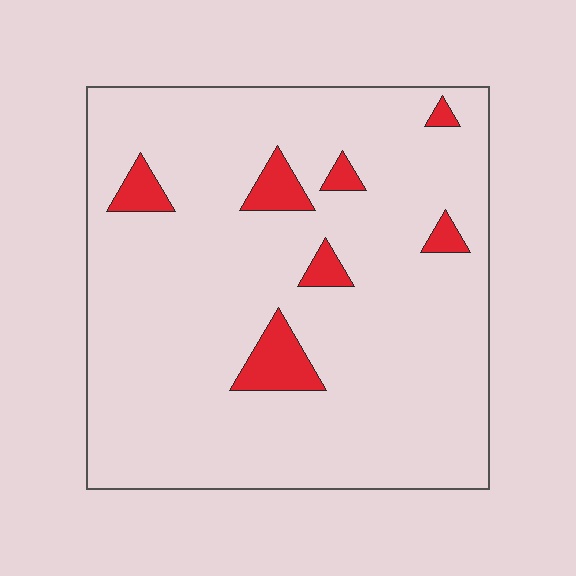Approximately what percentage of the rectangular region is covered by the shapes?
Approximately 10%.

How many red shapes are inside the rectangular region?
7.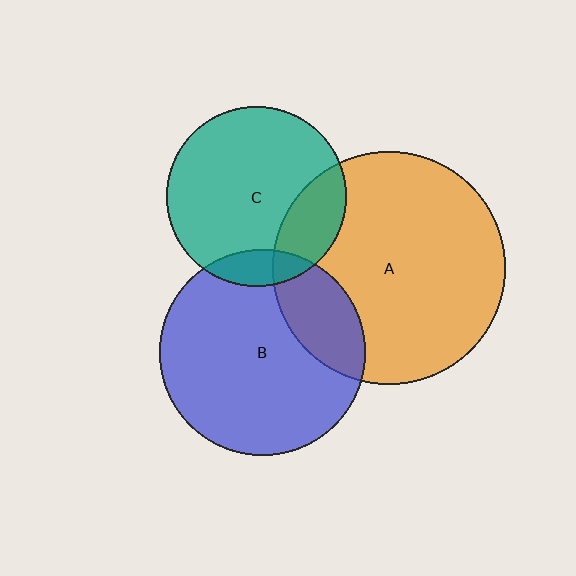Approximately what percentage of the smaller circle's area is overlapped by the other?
Approximately 20%.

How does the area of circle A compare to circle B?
Approximately 1.3 times.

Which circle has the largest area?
Circle A (orange).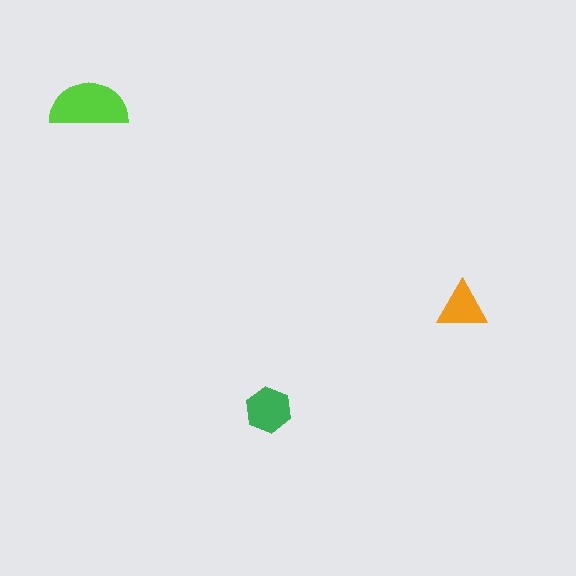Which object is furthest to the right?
The orange triangle is rightmost.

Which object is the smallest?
The orange triangle.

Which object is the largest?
The lime semicircle.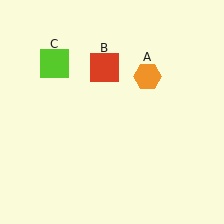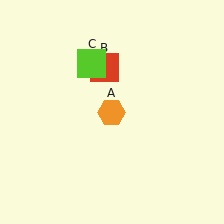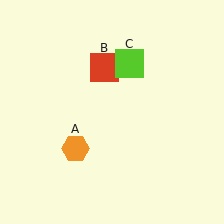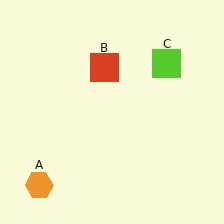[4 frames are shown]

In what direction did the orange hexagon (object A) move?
The orange hexagon (object A) moved down and to the left.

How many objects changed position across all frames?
2 objects changed position: orange hexagon (object A), lime square (object C).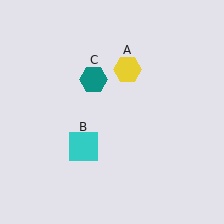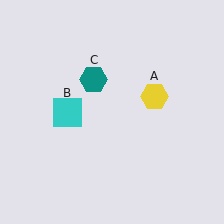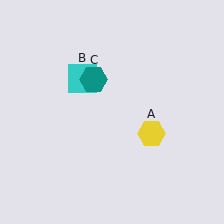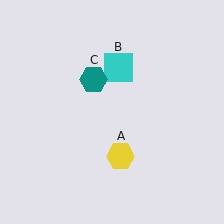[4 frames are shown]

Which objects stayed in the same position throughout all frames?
Teal hexagon (object C) remained stationary.